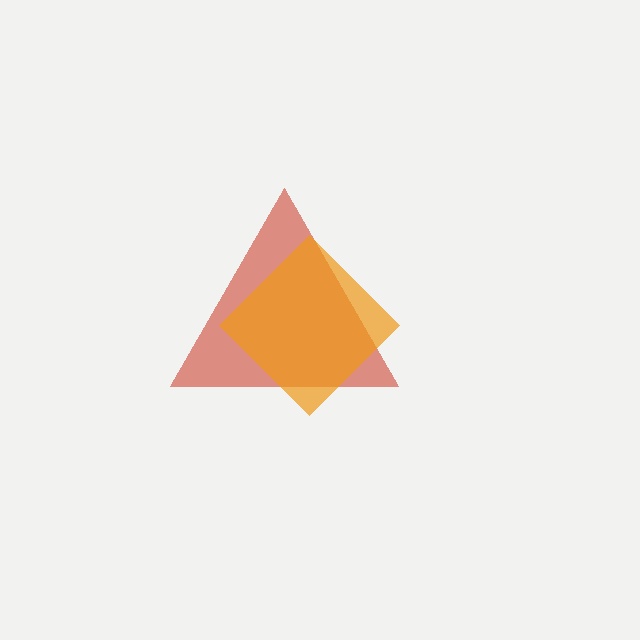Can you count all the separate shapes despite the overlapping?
Yes, there are 2 separate shapes.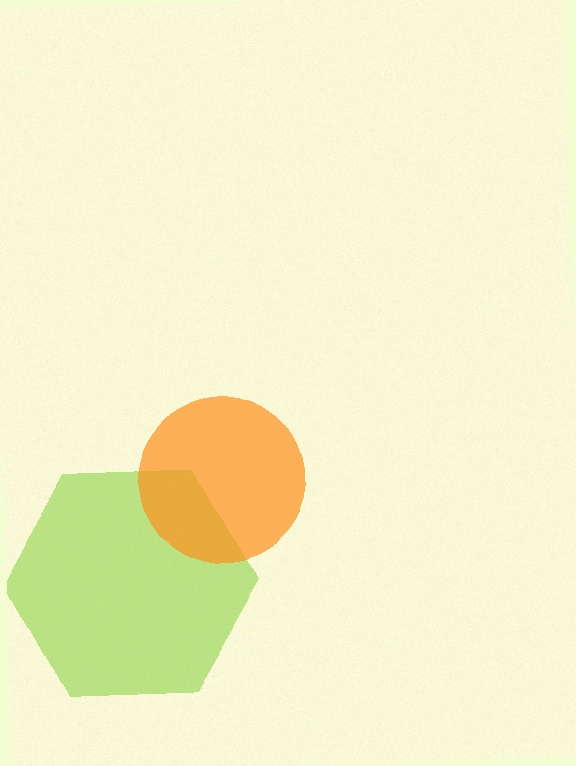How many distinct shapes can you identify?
There are 2 distinct shapes: a lime hexagon, an orange circle.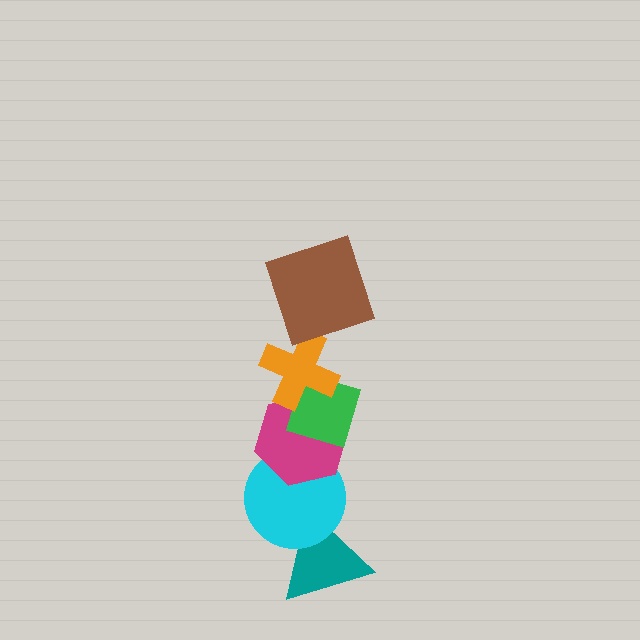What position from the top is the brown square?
The brown square is 1st from the top.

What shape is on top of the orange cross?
The brown square is on top of the orange cross.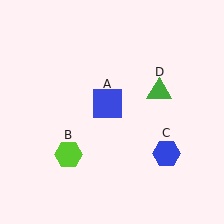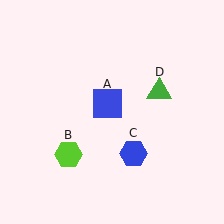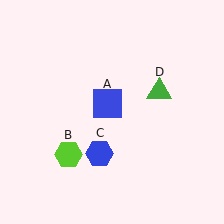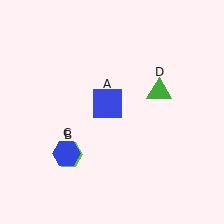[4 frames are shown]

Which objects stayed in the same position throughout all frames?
Blue square (object A) and lime hexagon (object B) and green triangle (object D) remained stationary.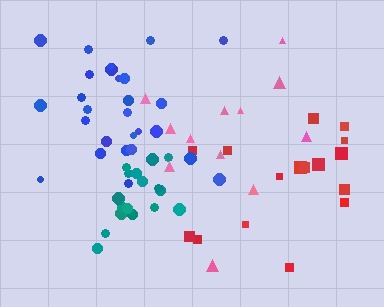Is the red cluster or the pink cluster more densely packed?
Red.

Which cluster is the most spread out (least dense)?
Pink.